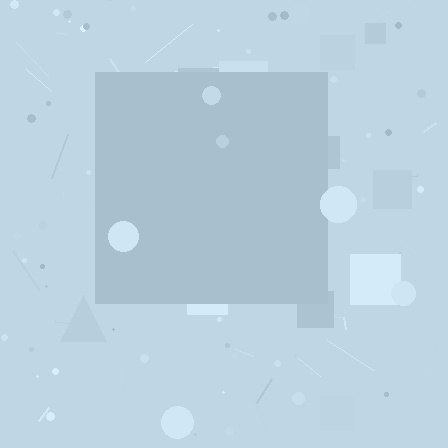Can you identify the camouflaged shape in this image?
The camouflaged shape is a square.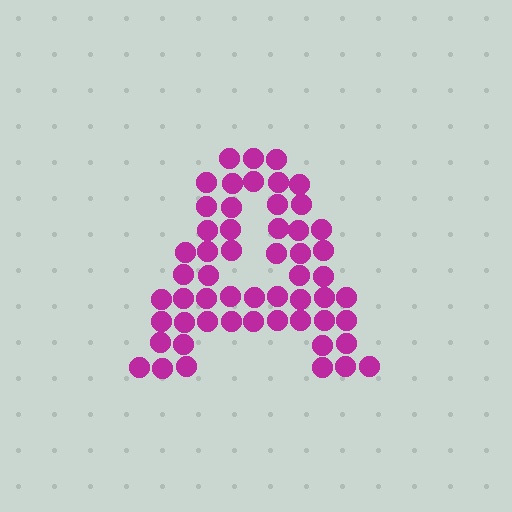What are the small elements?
The small elements are circles.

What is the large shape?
The large shape is the letter A.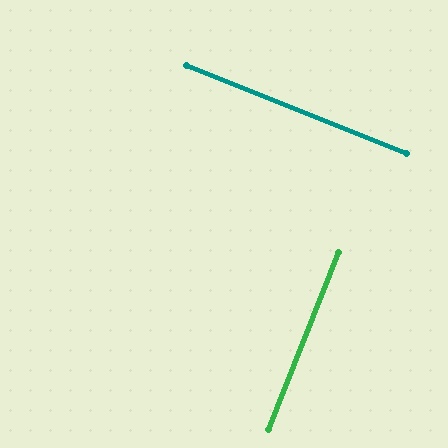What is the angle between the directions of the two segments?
Approximately 90 degrees.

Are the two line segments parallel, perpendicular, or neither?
Perpendicular — they meet at approximately 90°.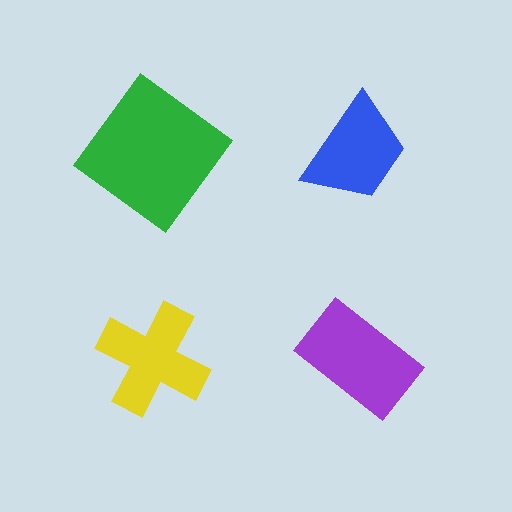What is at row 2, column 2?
A purple rectangle.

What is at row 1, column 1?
A green diamond.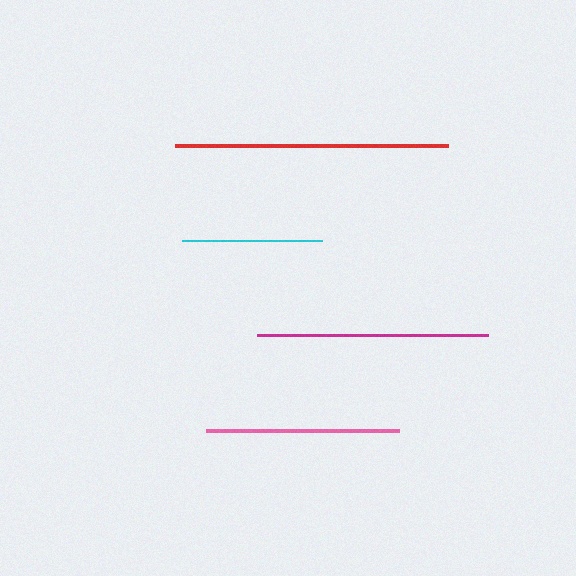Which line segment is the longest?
The red line is the longest at approximately 273 pixels.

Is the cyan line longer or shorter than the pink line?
The pink line is longer than the cyan line.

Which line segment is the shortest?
The cyan line is the shortest at approximately 141 pixels.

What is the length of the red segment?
The red segment is approximately 273 pixels long.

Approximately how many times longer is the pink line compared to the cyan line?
The pink line is approximately 1.4 times the length of the cyan line.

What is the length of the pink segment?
The pink segment is approximately 193 pixels long.